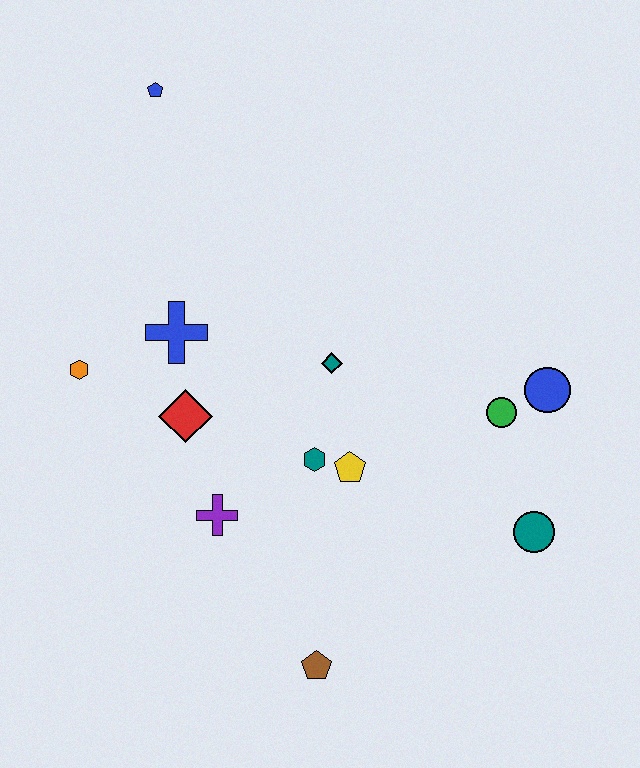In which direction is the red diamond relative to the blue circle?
The red diamond is to the left of the blue circle.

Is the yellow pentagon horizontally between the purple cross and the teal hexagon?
No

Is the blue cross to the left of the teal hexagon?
Yes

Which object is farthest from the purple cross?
The blue pentagon is farthest from the purple cross.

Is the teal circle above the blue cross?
No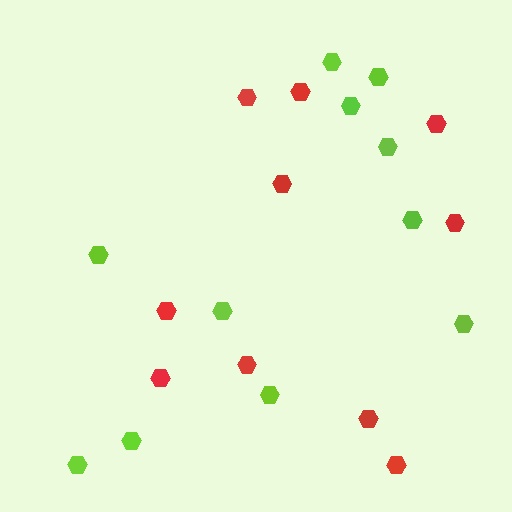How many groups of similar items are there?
There are 2 groups: one group of lime hexagons (11) and one group of red hexagons (10).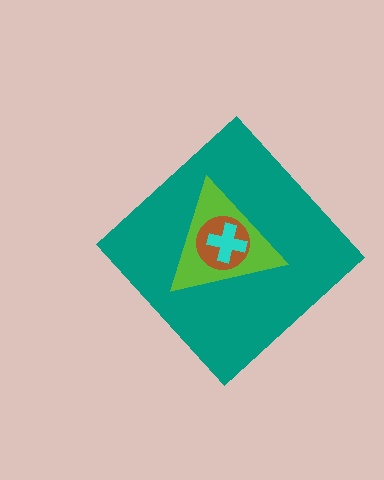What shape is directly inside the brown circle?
The cyan cross.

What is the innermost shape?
The cyan cross.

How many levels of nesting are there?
4.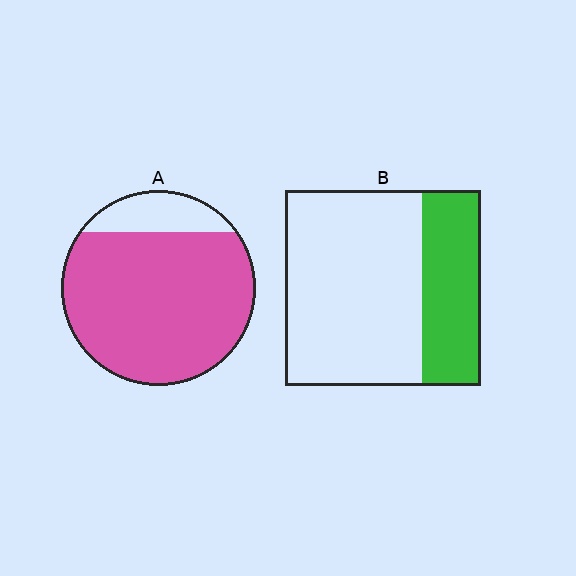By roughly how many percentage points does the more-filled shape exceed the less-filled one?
By roughly 55 percentage points (A over B).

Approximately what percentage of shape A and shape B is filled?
A is approximately 85% and B is approximately 30%.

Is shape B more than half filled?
No.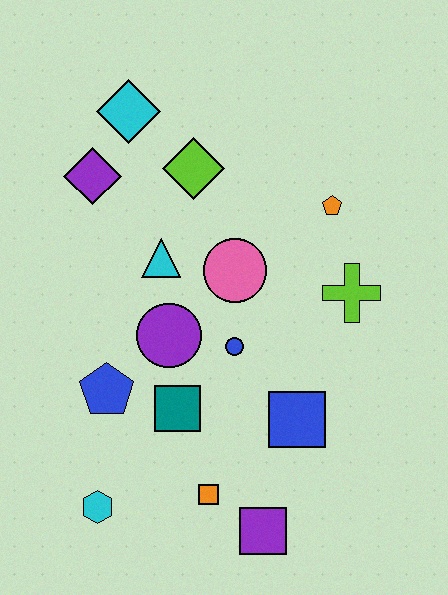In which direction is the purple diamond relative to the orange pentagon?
The purple diamond is to the left of the orange pentagon.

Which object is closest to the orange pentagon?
The lime cross is closest to the orange pentagon.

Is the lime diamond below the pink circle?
No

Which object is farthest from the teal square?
The cyan diamond is farthest from the teal square.